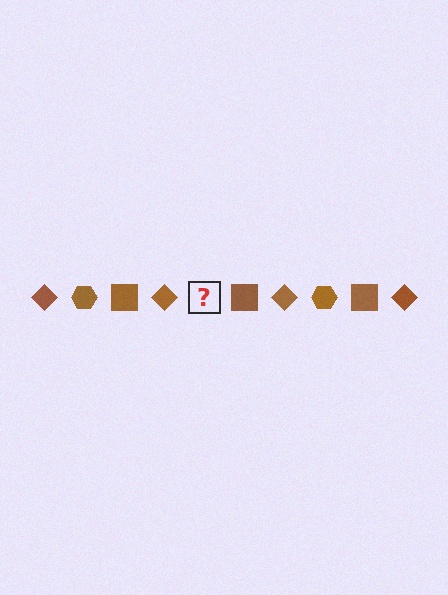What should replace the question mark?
The question mark should be replaced with a brown hexagon.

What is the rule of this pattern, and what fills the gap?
The rule is that the pattern cycles through diamond, hexagon, square shapes in brown. The gap should be filled with a brown hexagon.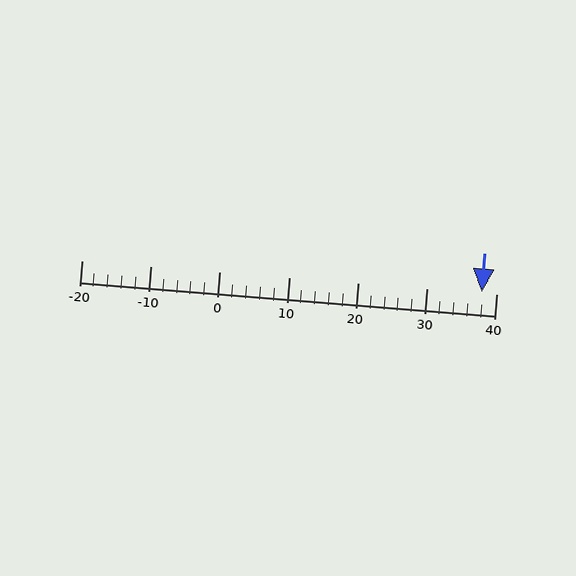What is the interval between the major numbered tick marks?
The major tick marks are spaced 10 units apart.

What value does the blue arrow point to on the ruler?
The blue arrow points to approximately 38.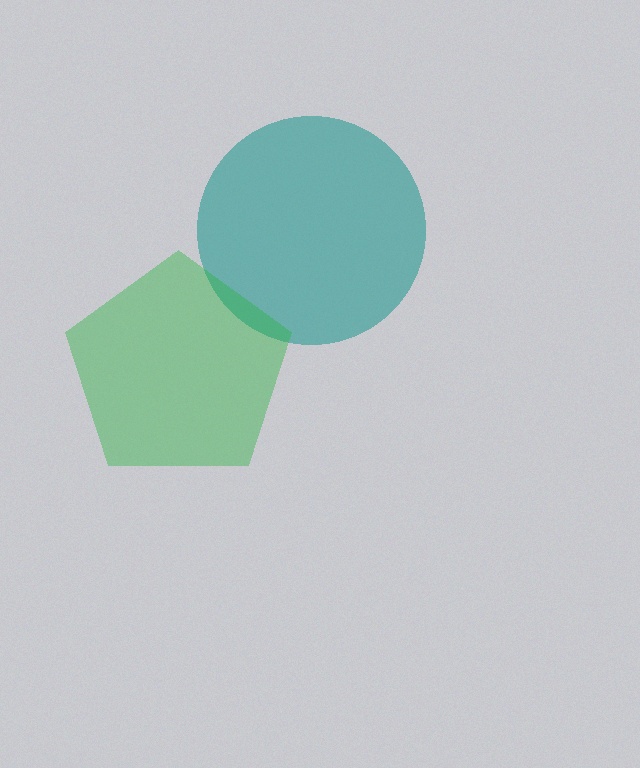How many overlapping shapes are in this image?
There are 2 overlapping shapes in the image.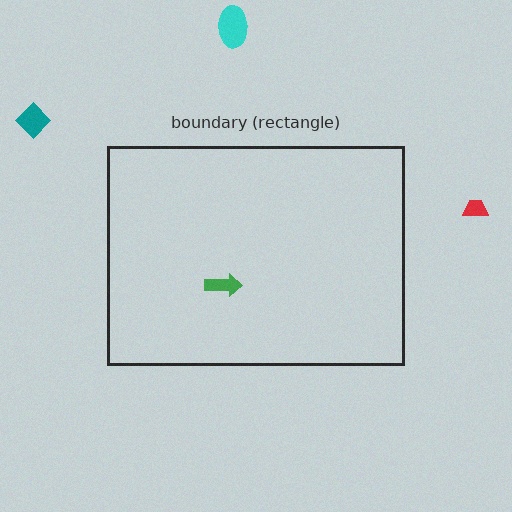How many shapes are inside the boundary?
1 inside, 3 outside.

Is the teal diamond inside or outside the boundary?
Outside.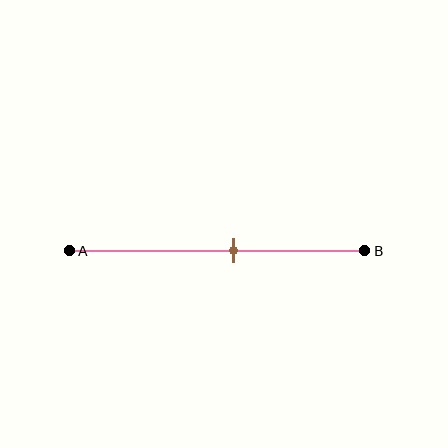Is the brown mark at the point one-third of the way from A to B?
No, the mark is at about 55% from A, not at the 33% one-third point.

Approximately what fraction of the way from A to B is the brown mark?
The brown mark is approximately 55% of the way from A to B.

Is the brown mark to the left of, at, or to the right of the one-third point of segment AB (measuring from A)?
The brown mark is to the right of the one-third point of segment AB.